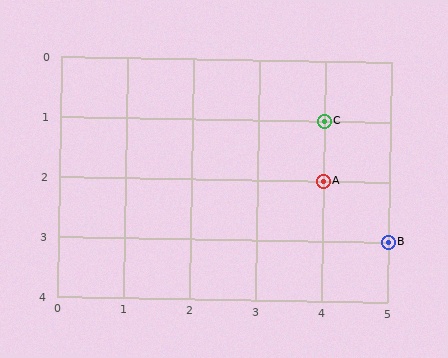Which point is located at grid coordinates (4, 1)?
Point C is at (4, 1).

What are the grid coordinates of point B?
Point B is at grid coordinates (5, 3).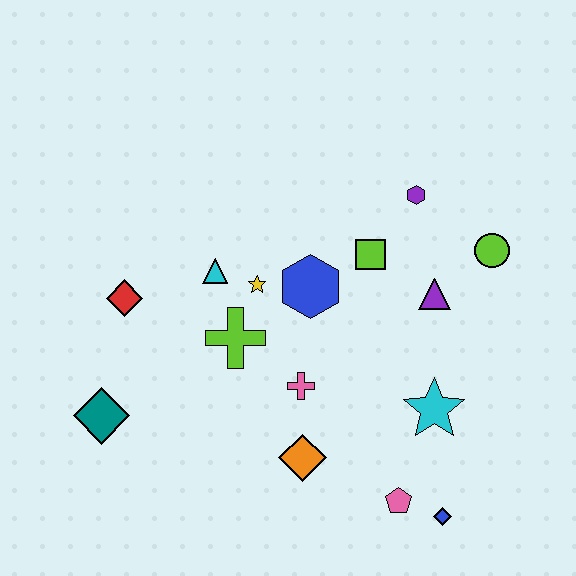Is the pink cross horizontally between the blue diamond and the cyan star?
No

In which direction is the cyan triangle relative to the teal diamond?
The cyan triangle is above the teal diamond.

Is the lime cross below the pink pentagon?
No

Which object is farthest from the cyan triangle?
The blue diamond is farthest from the cyan triangle.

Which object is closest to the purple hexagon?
The lime square is closest to the purple hexagon.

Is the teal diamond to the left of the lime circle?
Yes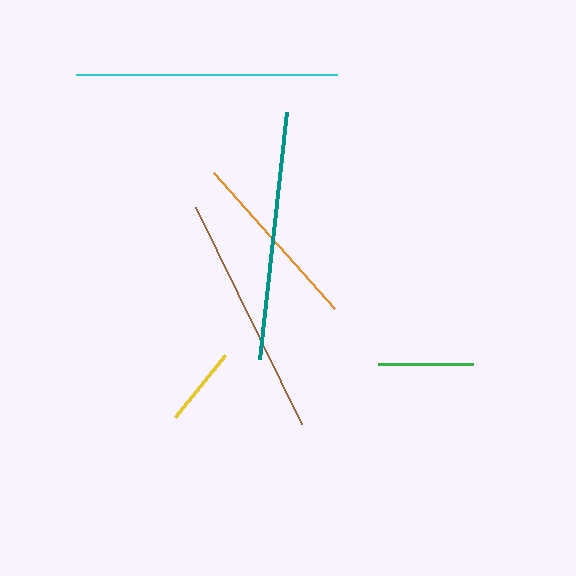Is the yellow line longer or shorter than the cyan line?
The cyan line is longer than the yellow line.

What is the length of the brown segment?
The brown segment is approximately 241 pixels long.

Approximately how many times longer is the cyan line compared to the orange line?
The cyan line is approximately 1.4 times the length of the orange line.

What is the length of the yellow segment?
The yellow segment is approximately 80 pixels long.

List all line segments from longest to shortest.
From longest to shortest: cyan, teal, brown, orange, green, yellow.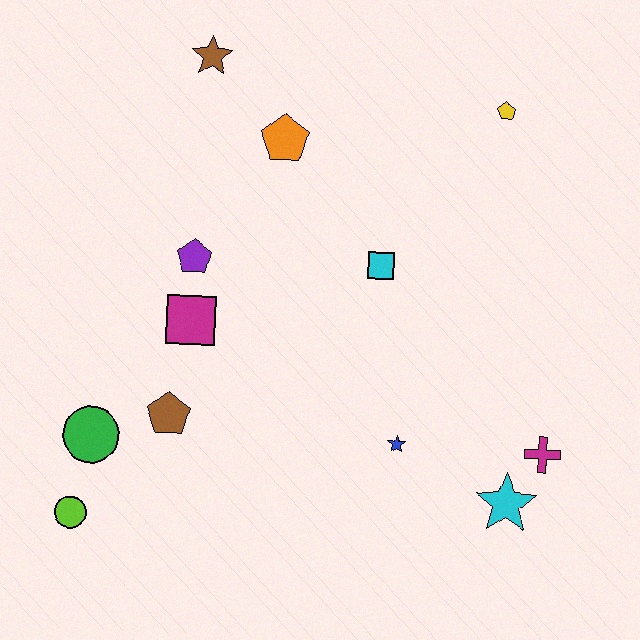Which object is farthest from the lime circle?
The yellow pentagon is farthest from the lime circle.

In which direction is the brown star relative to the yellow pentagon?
The brown star is to the left of the yellow pentagon.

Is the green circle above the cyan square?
No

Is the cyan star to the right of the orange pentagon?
Yes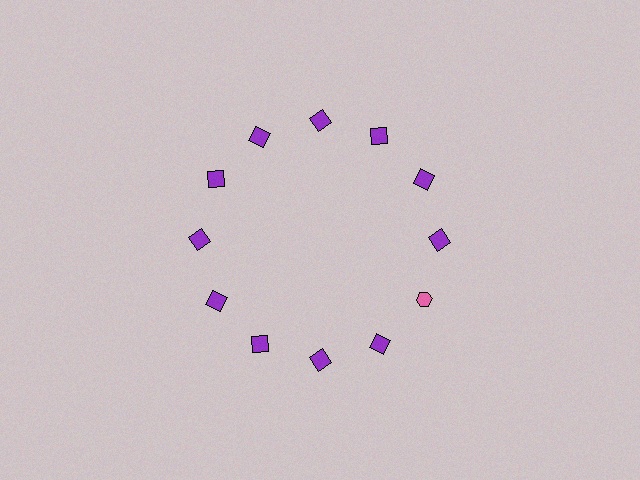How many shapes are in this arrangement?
There are 12 shapes arranged in a ring pattern.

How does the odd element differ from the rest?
It differs in both color (pink instead of purple) and shape (hexagon instead of square).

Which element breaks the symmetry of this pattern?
The pink hexagon at roughly the 4 o'clock position breaks the symmetry. All other shapes are purple squares.